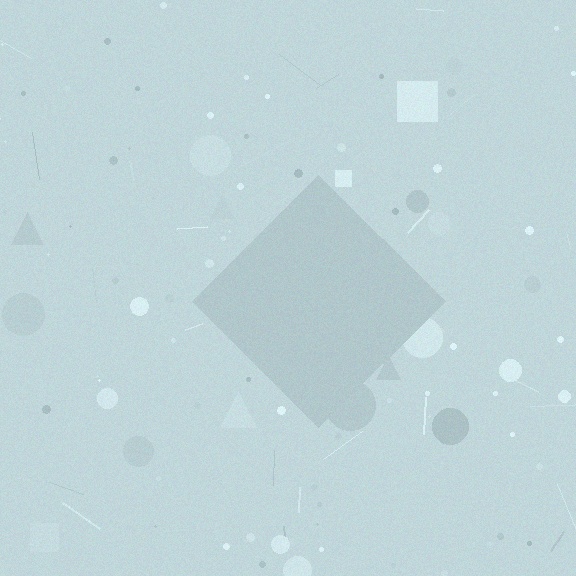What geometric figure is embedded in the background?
A diamond is embedded in the background.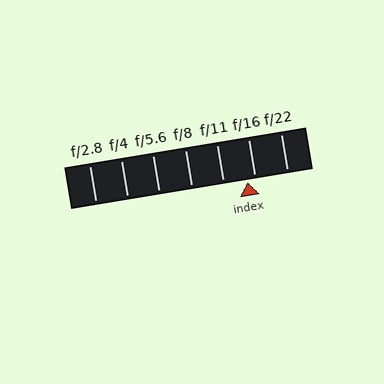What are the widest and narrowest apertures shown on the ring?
The widest aperture shown is f/2.8 and the narrowest is f/22.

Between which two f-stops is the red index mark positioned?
The index mark is between f/11 and f/16.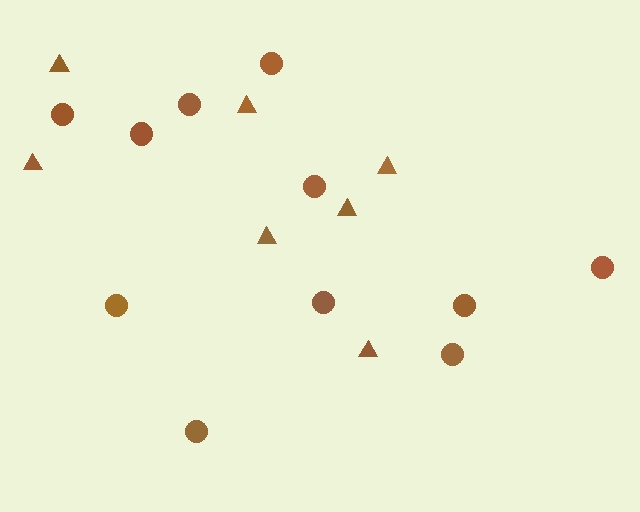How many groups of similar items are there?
There are 2 groups: one group of triangles (7) and one group of circles (11).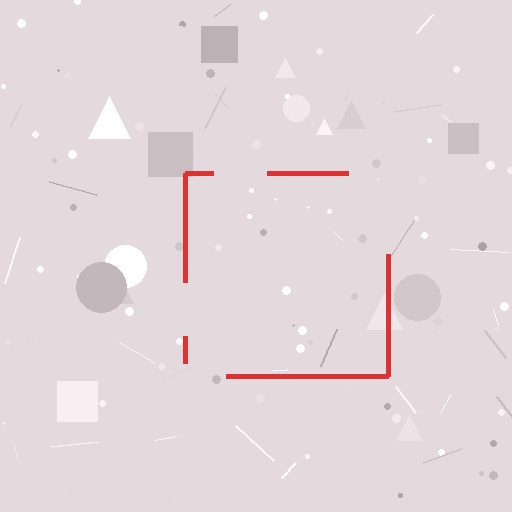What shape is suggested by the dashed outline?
The dashed outline suggests a square.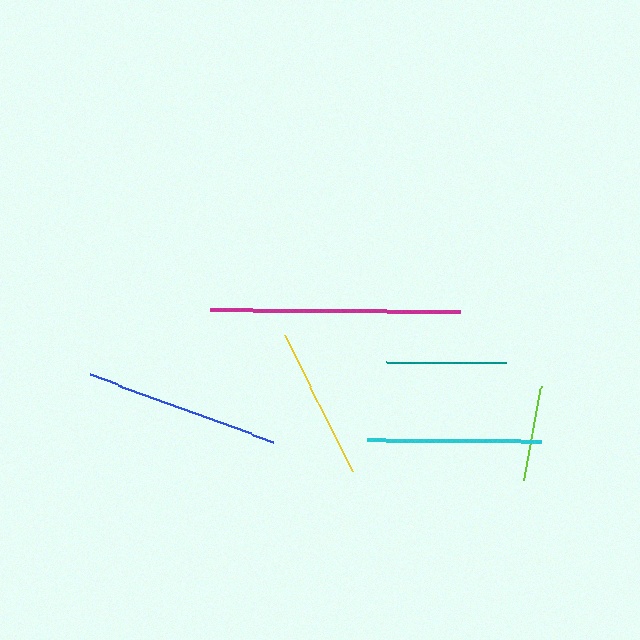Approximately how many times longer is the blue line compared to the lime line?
The blue line is approximately 2.1 times the length of the lime line.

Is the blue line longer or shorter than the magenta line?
The magenta line is longer than the blue line.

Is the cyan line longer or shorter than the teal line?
The cyan line is longer than the teal line.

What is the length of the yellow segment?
The yellow segment is approximately 153 pixels long.